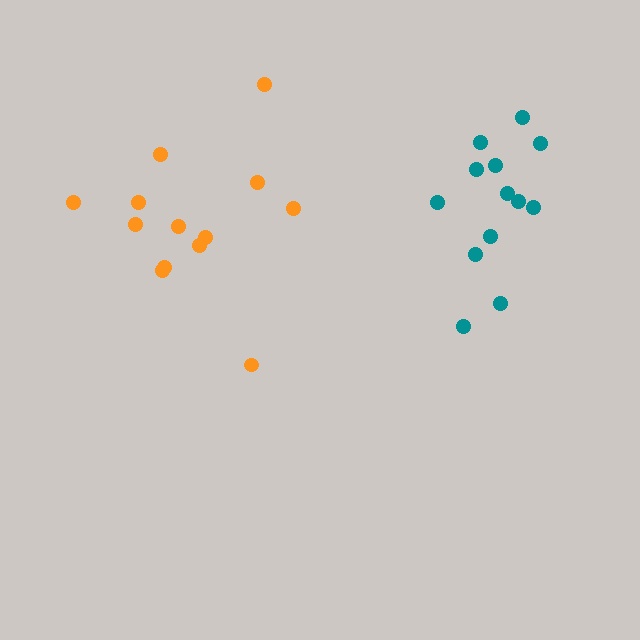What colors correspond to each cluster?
The clusters are colored: orange, teal.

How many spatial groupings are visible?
There are 2 spatial groupings.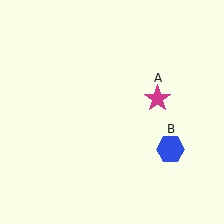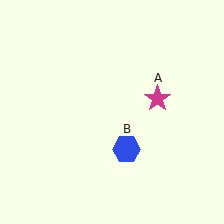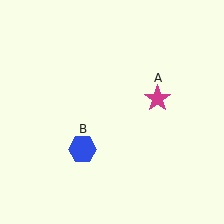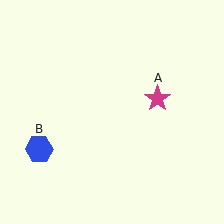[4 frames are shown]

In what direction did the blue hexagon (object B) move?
The blue hexagon (object B) moved left.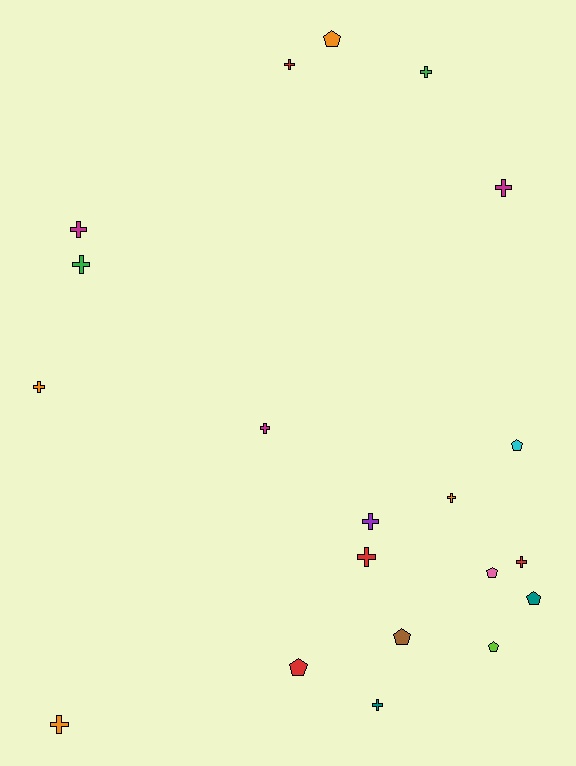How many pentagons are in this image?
There are 7 pentagons.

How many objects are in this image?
There are 20 objects.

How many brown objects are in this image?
There is 1 brown object.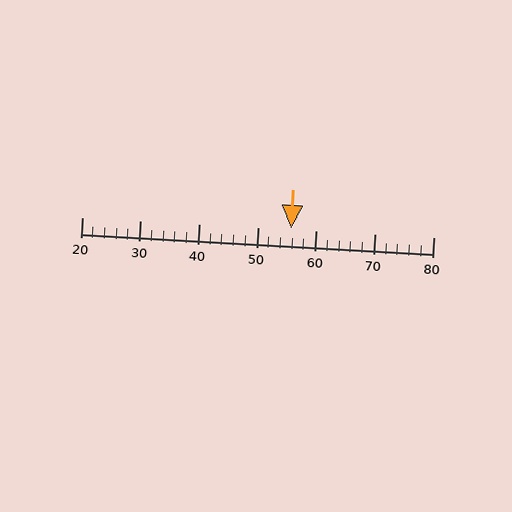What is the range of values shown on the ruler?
The ruler shows values from 20 to 80.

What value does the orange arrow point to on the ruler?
The orange arrow points to approximately 56.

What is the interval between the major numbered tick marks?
The major tick marks are spaced 10 units apart.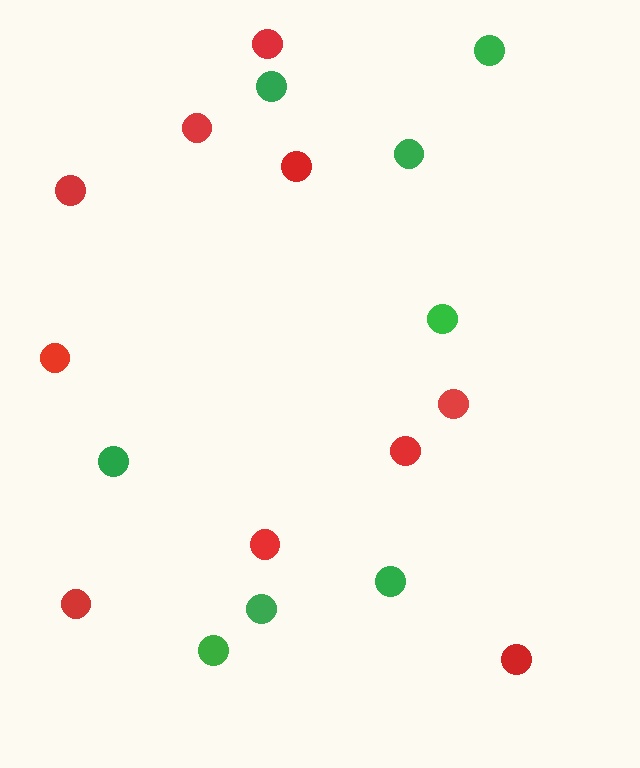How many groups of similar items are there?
There are 2 groups: one group of red circles (10) and one group of green circles (8).